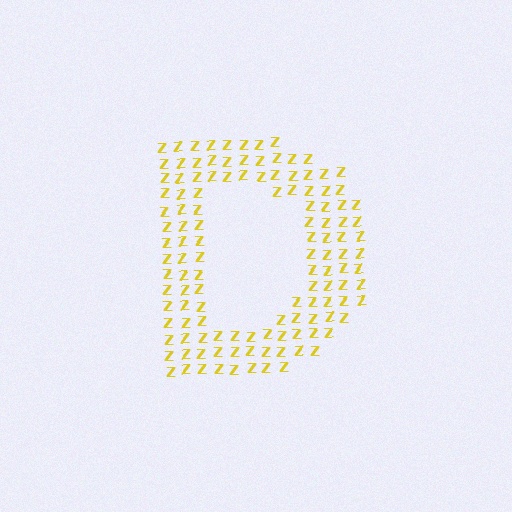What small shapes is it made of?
It is made of small letter Z's.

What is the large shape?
The large shape is the letter D.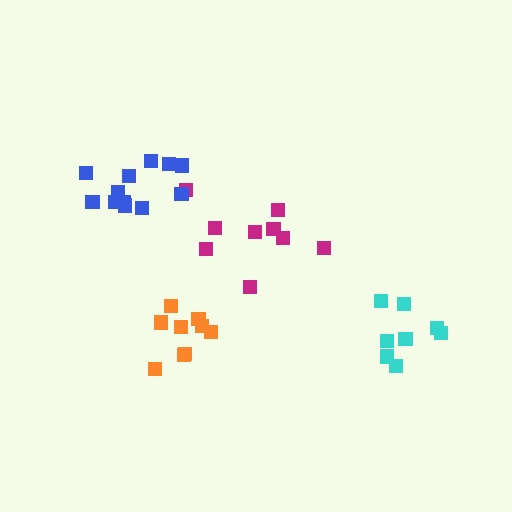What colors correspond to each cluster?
The clusters are colored: magenta, blue, orange, cyan.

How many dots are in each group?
Group 1: 9 dots, Group 2: 12 dots, Group 3: 9 dots, Group 4: 8 dots (38 total).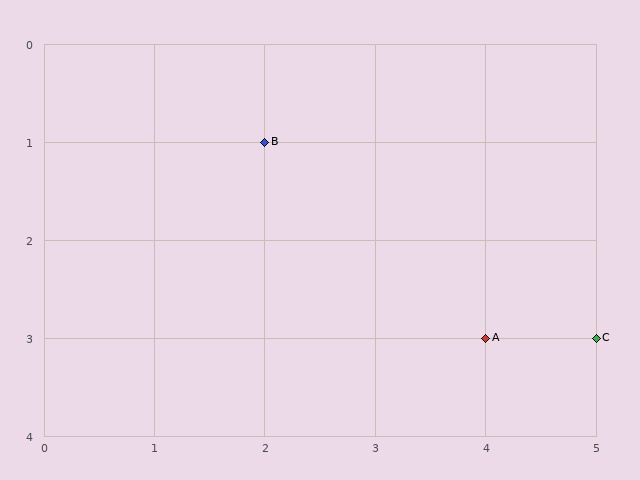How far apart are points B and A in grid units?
Points B and A are 2 columns and 2 rows apart (about 2.8 grid units diagonally).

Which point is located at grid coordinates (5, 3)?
Point C is at (5, 3).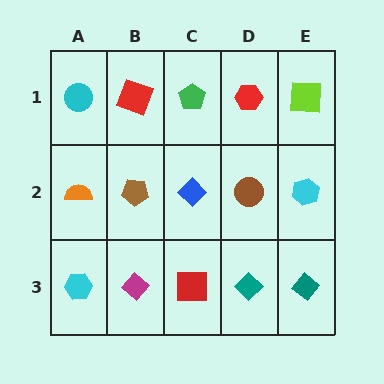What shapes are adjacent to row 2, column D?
A red hexagon (row 1, column D), a teal diamond (row 3, column D), a blue diamond (row 2, column C), a cyan hexagon (row 2, column E).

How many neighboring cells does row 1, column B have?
3.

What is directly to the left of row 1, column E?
A red hexagon.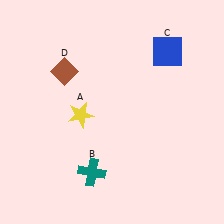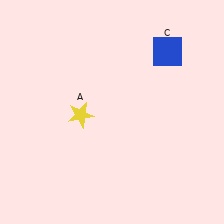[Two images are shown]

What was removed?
The brown diamond (D), the teal cross (B) were removed in Image 2.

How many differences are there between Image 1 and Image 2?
There are 2 differences between the two images.